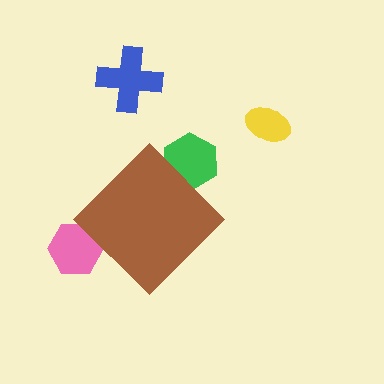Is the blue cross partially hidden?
No, the blue cross is fully visible.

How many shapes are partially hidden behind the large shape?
2 shapes are partially hidden.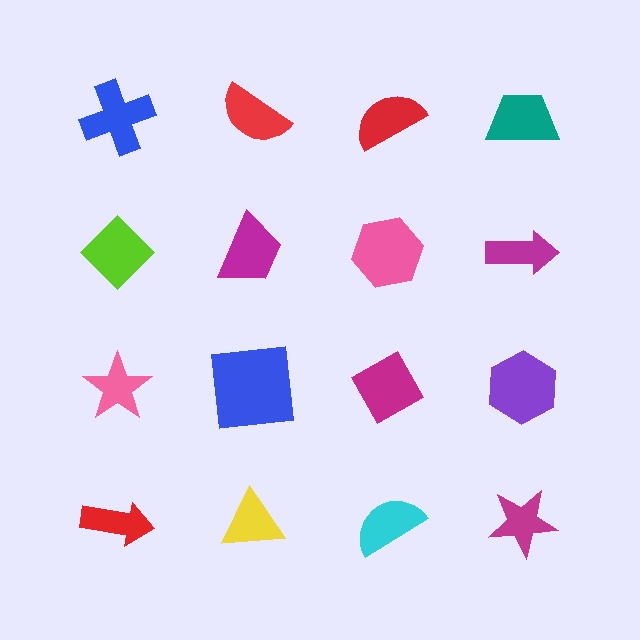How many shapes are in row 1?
4 shapes.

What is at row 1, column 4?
A teal trapezoid.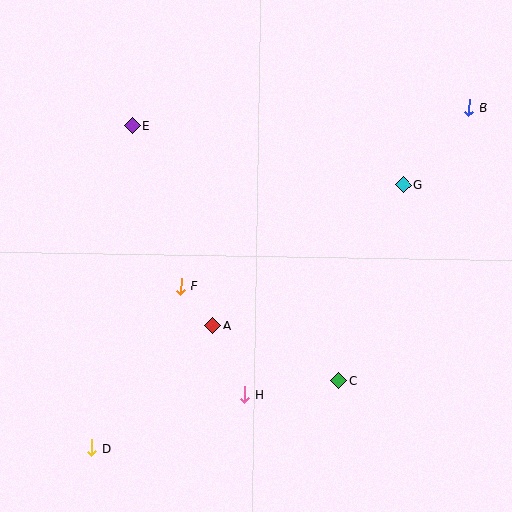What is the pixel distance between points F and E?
The distance between F and E is 168 pixels.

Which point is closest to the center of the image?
Point F at (181, 286) is closest to the center.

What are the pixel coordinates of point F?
Point F is at (181, 286).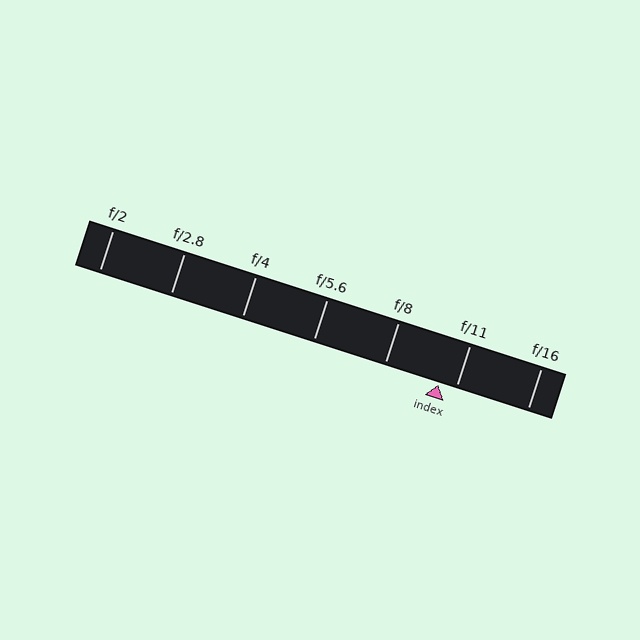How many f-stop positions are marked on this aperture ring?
There are 7 f-stop positions marked.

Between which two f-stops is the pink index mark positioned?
The index mark is between f/8 and f/11.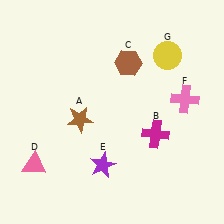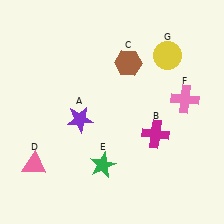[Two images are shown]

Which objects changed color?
A changed from brown to purple. E changed from purple to green.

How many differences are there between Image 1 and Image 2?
There are 2 differences between the two images.